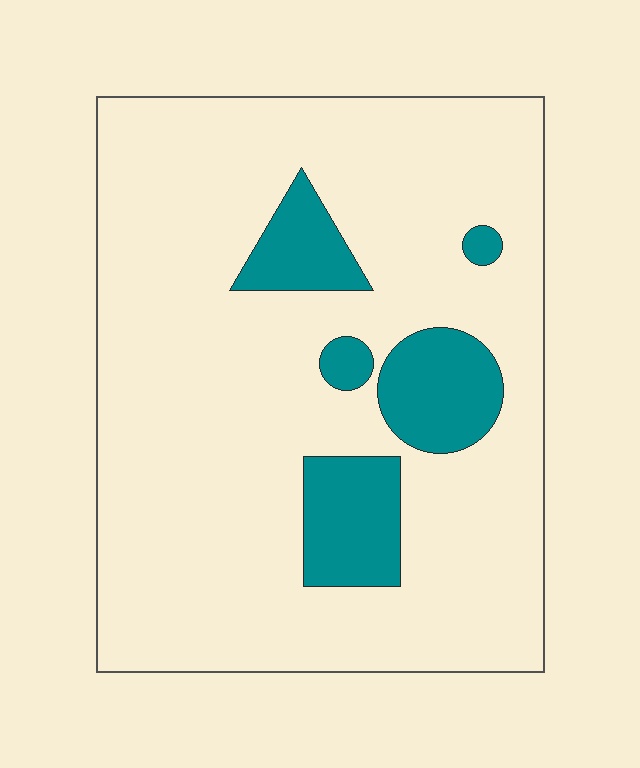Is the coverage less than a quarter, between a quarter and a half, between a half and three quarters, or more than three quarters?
Less than a quarter.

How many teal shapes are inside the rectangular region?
5.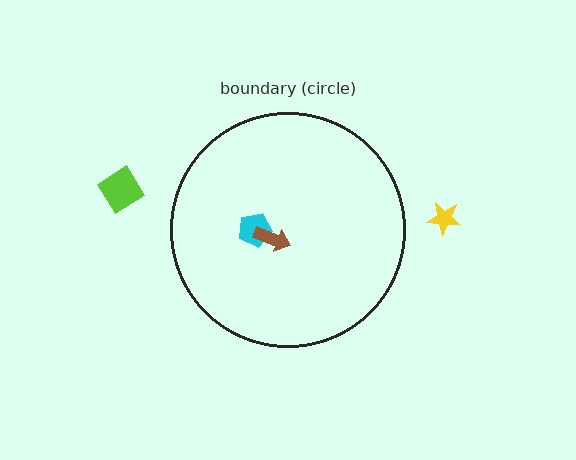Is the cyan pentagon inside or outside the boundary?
Inside.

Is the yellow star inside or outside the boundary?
Outside.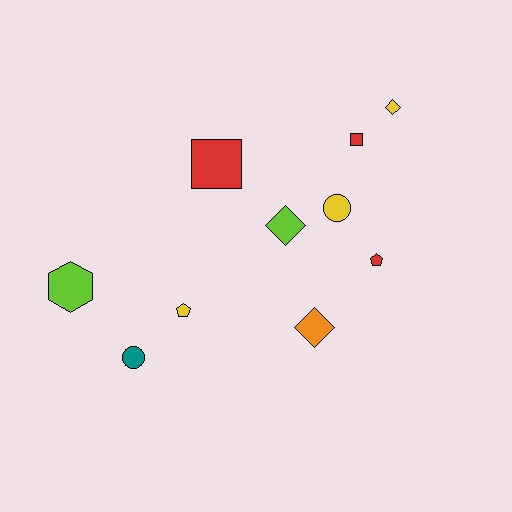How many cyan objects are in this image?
There are no cyan objects.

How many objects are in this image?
There are 10 objects.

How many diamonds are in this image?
There are 3 diamonds.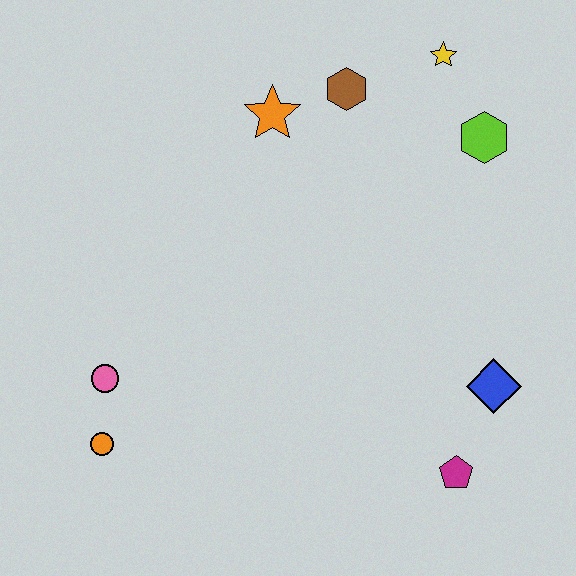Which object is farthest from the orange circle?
The yellow star is farthest from the orange circle.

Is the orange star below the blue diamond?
No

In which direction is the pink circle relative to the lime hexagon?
The pink circle is to the left of the lime hexagon.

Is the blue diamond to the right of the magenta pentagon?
Yes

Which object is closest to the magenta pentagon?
The blue diamond is closest to the magenta pentagon.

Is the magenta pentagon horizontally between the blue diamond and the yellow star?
Yes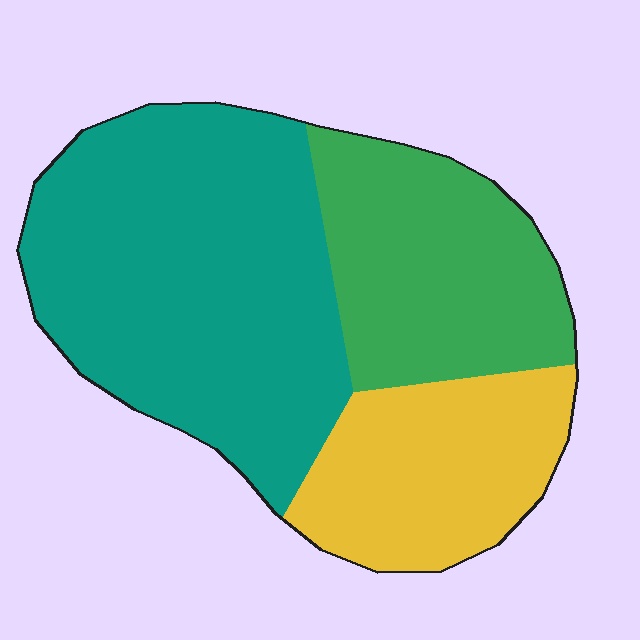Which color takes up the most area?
Teal, at roughly 50%.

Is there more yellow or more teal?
Teal.